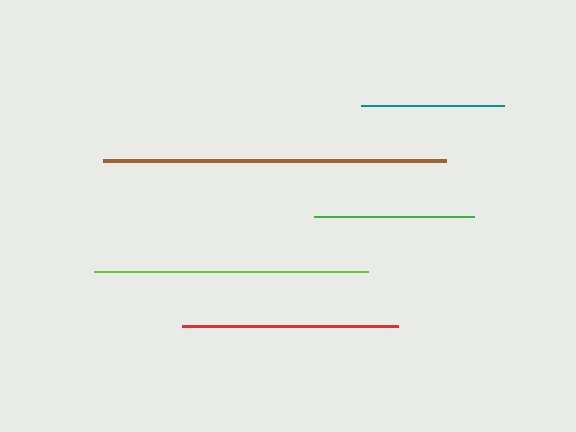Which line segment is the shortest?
The teal line is the shortest at approximately 143 pixels.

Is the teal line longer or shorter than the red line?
The red line is longer than the teal line.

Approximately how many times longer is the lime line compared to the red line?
The lime line is approximately 1.3 times the length of the red line.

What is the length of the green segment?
The green segment is approximately 160 pixels long.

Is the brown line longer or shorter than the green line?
The brown line is longer than the green line.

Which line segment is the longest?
The brown line is the longest at approximately 343 pixels.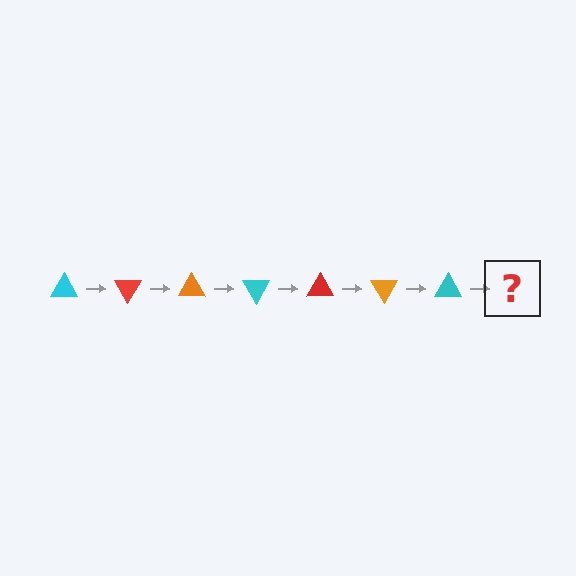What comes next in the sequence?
The next element should be a red triangle, rotated 420 degrees from the start.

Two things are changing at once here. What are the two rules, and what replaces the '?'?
The two rules are that it rotates 60 degrees each step and the color cycles through cyan, red, and orange. The '?' should be a red triangle, rotated 420 degrees from the start.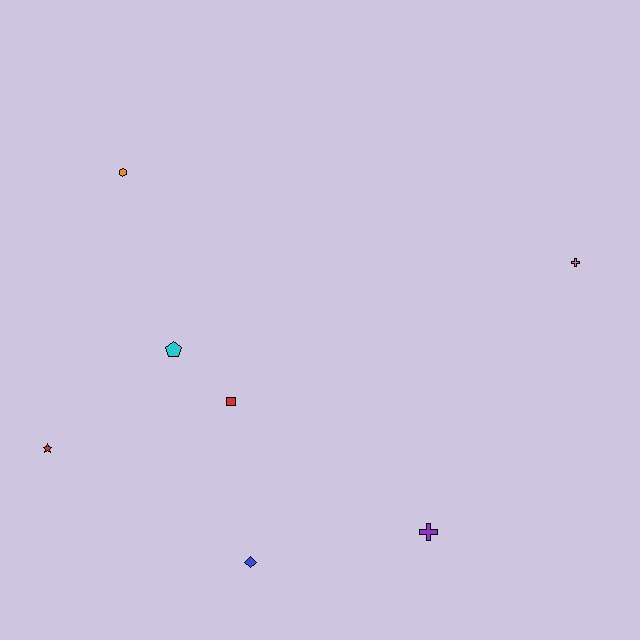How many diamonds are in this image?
There is 1 diamond.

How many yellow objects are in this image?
There are no yellow objects.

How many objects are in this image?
There are 7 objects.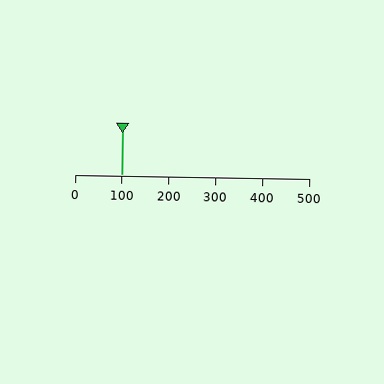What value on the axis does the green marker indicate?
The marker indicates approximately 100.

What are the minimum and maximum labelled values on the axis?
The axis runs from 0 to 500.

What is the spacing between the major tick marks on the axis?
The major ticks are spaced 100 apart.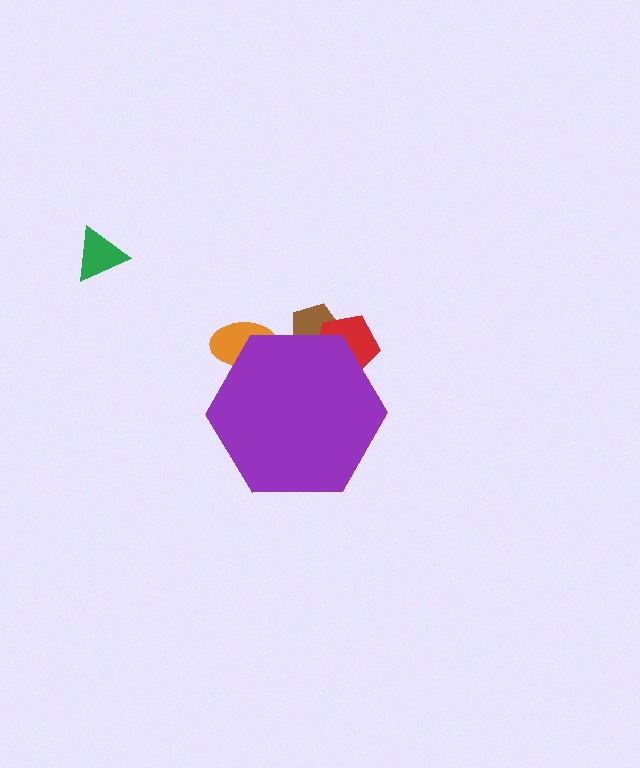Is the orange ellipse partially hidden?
Yes, the orange ellipse is partially hidden behind the purple hexagon.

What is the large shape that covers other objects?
A purple hexagon.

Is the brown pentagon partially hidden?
Yes, the brown pentagon is partially hidden behind the purple hexagon.